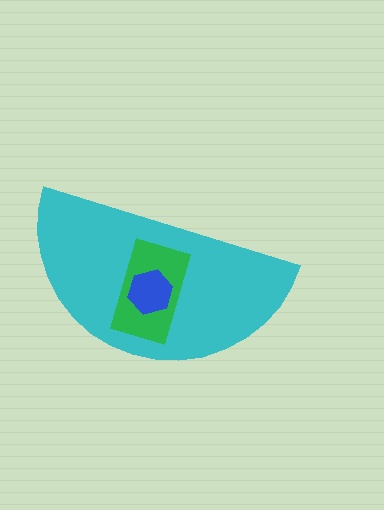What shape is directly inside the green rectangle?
The blue hexagon.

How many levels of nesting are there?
3.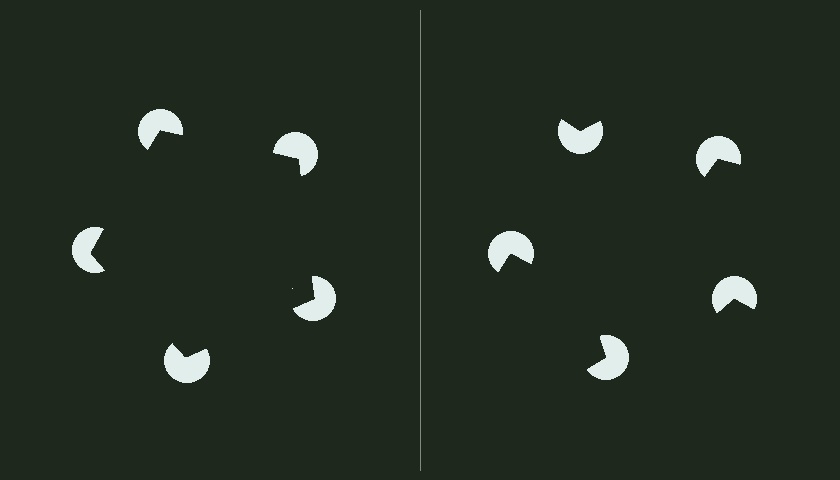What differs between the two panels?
The pac-man discs are positioned identically on both sides; only the wedge orientations differ. On the left they align to a pentagon; on the right they are misaligned.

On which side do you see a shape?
An illusory pentagon appears on the left side. On the right side the wedge cuts are rotated, so no coherent shape forms.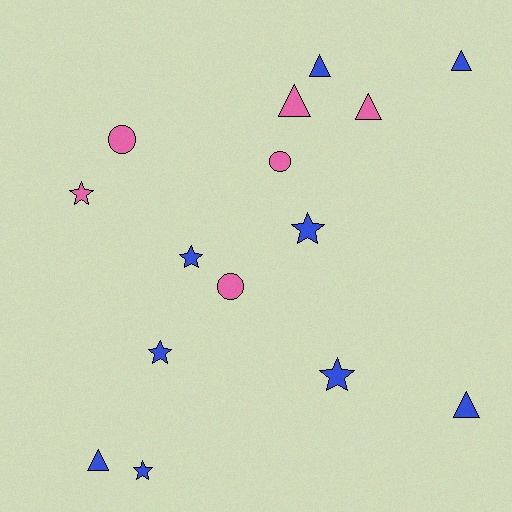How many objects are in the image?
There are 15 objects.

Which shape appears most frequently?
Star, with 6 objects.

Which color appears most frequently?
Blue, with 9 objects.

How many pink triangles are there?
There are 2 pink triangles.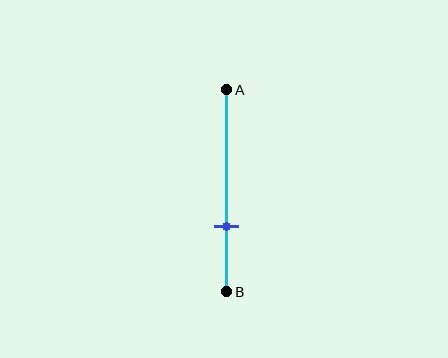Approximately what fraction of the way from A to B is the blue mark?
The blue mark is approximately 70% of the way from A to B.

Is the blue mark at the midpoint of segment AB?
No, the mark is at about 70% from A, not at the 50% midpoint.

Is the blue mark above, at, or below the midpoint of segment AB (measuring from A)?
The blue mark is below the midpoint of segment AB.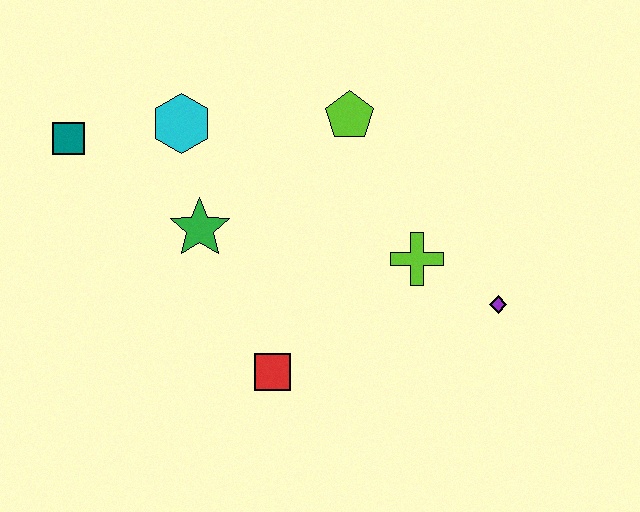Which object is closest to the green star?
The cyan hexagon is closest to the green star.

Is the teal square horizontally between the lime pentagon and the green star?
No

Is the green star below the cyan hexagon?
Yes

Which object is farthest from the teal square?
The purple diamond is farthest from the teal square.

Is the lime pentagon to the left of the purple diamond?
Yes